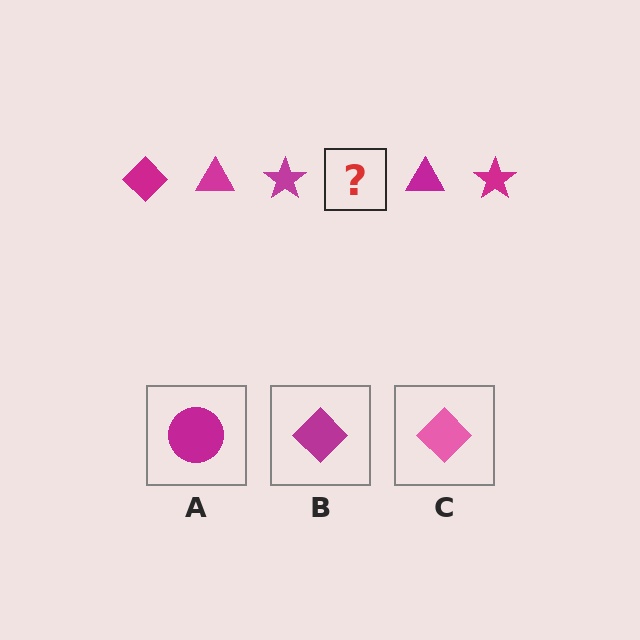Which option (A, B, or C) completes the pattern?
B.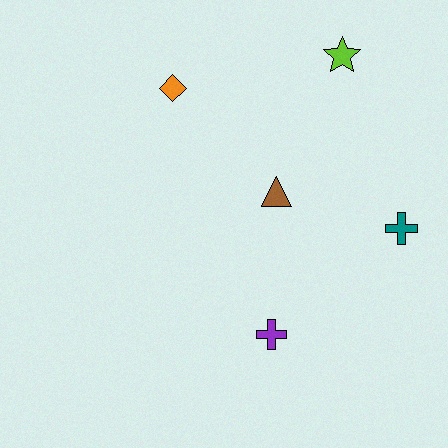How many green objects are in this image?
There are no green objects.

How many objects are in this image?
There are 5 objects.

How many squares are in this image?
There are no squares.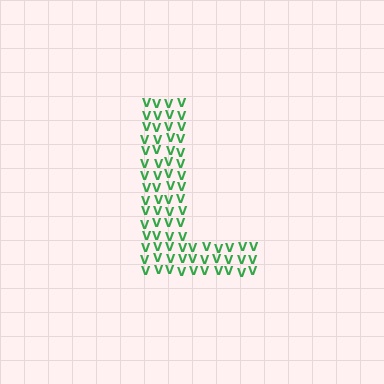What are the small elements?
The small elements are letter V's.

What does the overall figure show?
The overall figure shows the letter L.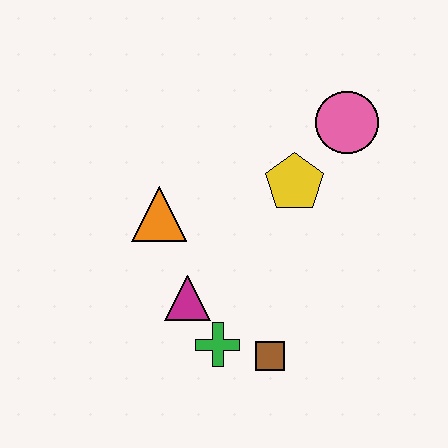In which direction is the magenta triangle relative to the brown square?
The magenta triangle is to the left of the brown square.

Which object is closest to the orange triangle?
The magenta triangle is closest to the orange triangle.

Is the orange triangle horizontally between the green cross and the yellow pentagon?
No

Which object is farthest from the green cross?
The pink circle is farthest from the green cross.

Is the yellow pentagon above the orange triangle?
Yes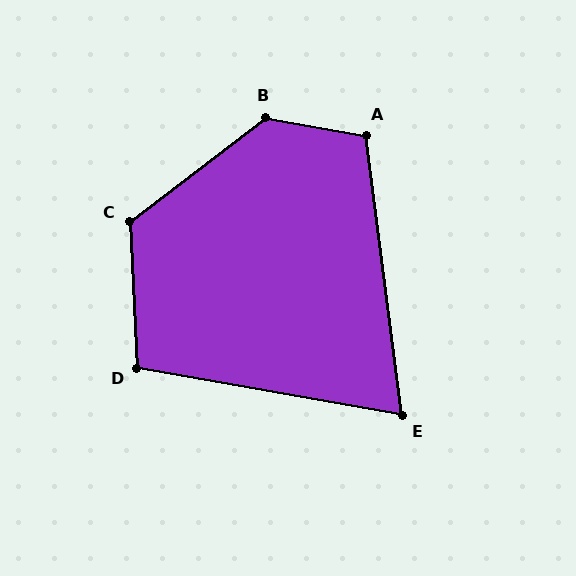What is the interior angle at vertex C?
Approximately 125 degrees (obtuse).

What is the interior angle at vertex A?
Approximately 107 degrees (obtuse).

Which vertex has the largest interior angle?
B, at approximately 133 degrees.